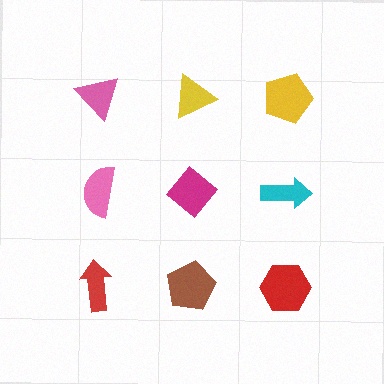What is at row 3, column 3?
A red hexagon.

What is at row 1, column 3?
A yellow pentagon.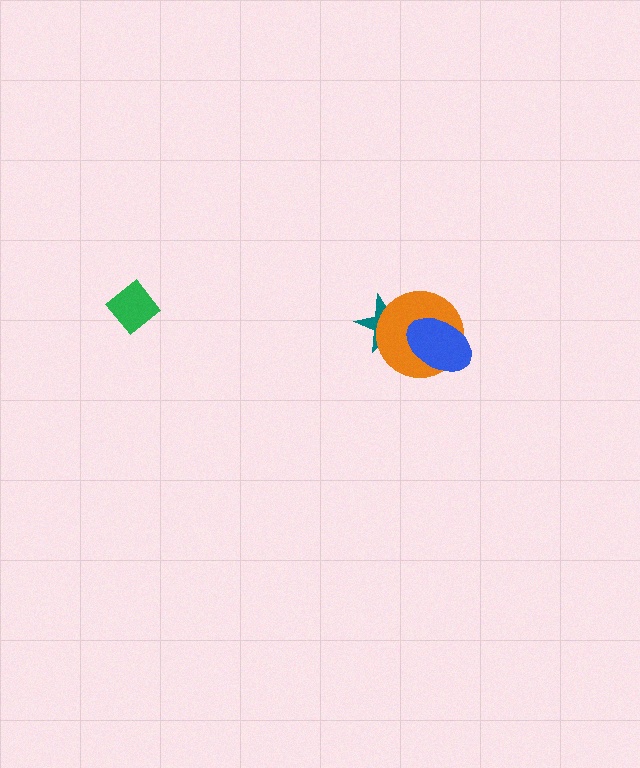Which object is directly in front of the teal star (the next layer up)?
The orange circle is directly in front of the teal star.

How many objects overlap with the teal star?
2 objects overlap with the teal star.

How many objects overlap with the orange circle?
2 objects overlap with the orange circle.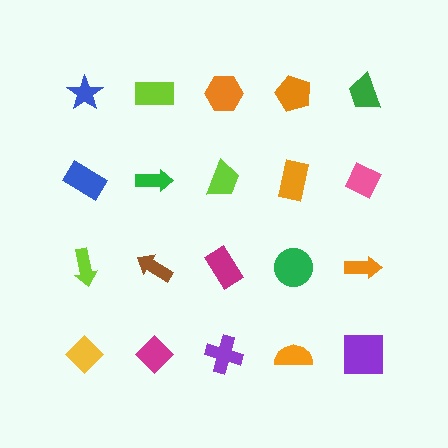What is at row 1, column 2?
A lime rectangle.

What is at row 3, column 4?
A green circle.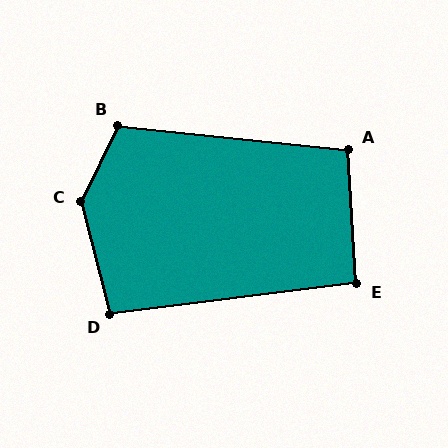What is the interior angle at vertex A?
Approximately 99 degrees (obtuse).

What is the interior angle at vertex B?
Approximately 110 degrees (obtuse).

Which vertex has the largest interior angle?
C, at approximately 139 degrees.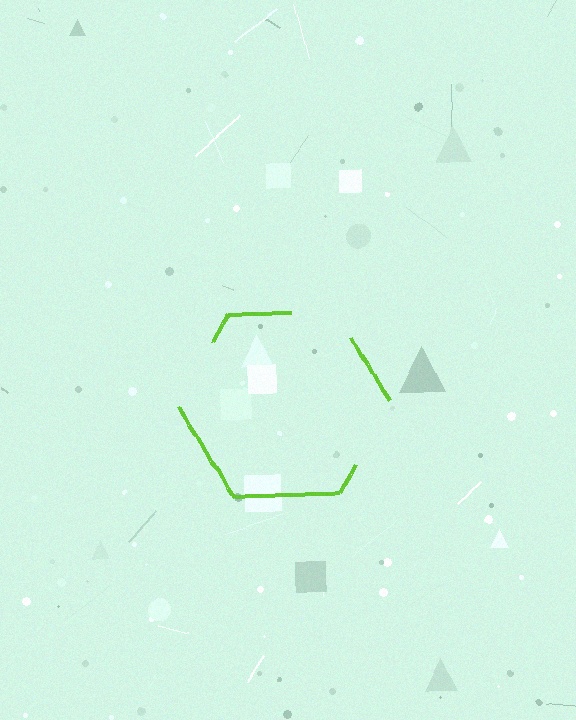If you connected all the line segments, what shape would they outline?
They would outline a hexagon.